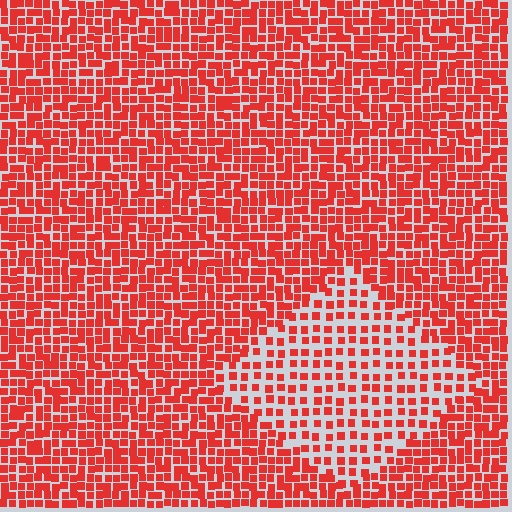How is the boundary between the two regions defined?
The boundary is defined by a change in element density (approximately 1.9x ratio). All elements are the same color, size, and shape.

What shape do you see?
I see a diamond.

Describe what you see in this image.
The image contains small red elements arranged at two different densities. A diamond-shaped region is visible where the elements are less densely packed than the surrounding area.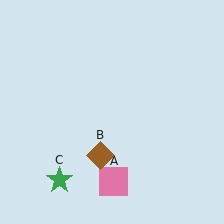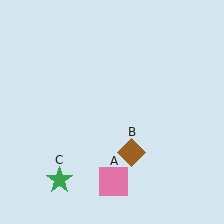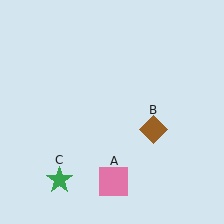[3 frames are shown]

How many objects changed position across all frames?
1 object changed position: brown diamond (object B).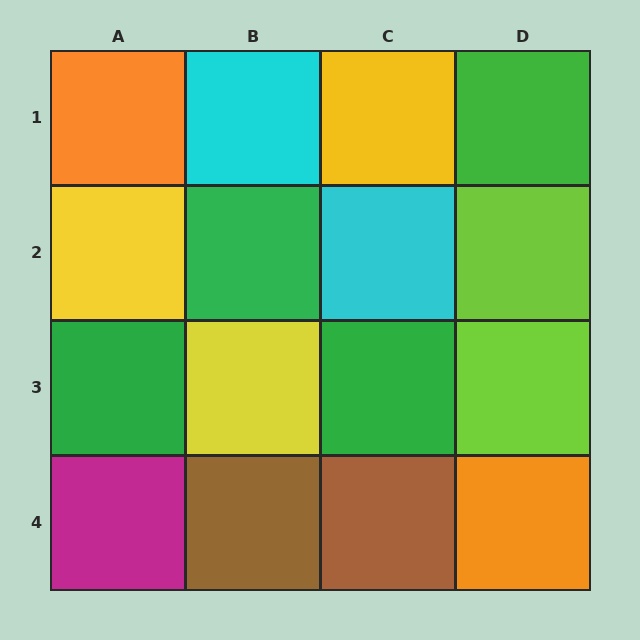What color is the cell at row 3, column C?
Green.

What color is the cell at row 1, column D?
Green.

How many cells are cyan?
2 cells are cyan.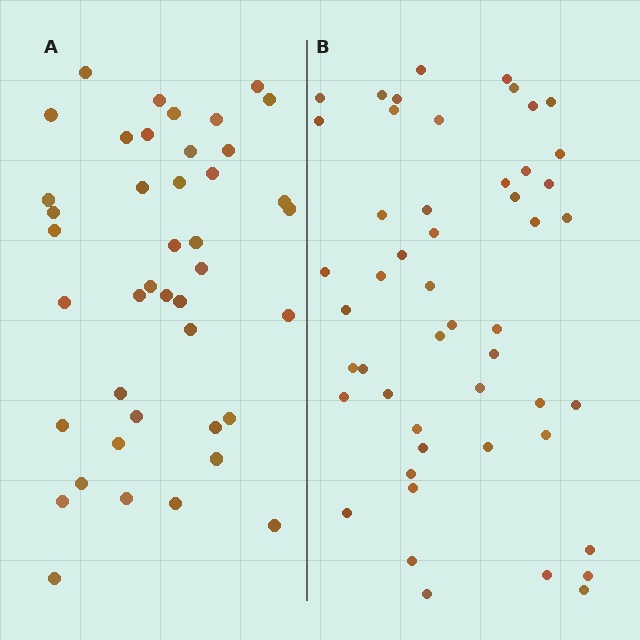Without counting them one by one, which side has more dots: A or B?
Region B (the right region) has more dots.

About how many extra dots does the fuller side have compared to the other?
Region B has roughly 8 or so more dots than region A.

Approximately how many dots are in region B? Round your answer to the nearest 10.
About 50 dots.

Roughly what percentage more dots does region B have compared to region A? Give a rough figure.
About 20% more.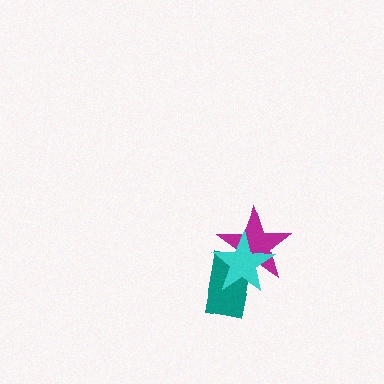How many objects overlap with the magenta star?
2 objects overlap with the magenta star.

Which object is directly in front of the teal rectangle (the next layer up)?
The magenta star is directly in front of the teal rectangle.